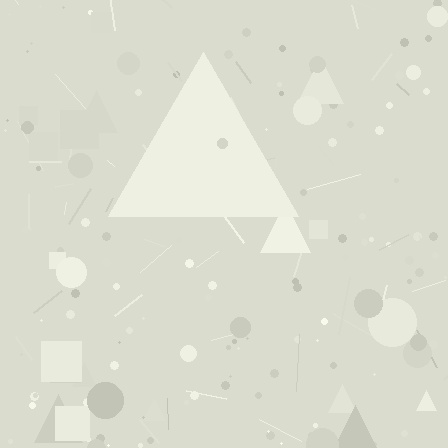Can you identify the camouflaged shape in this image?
The camouflaged shape is a triangle.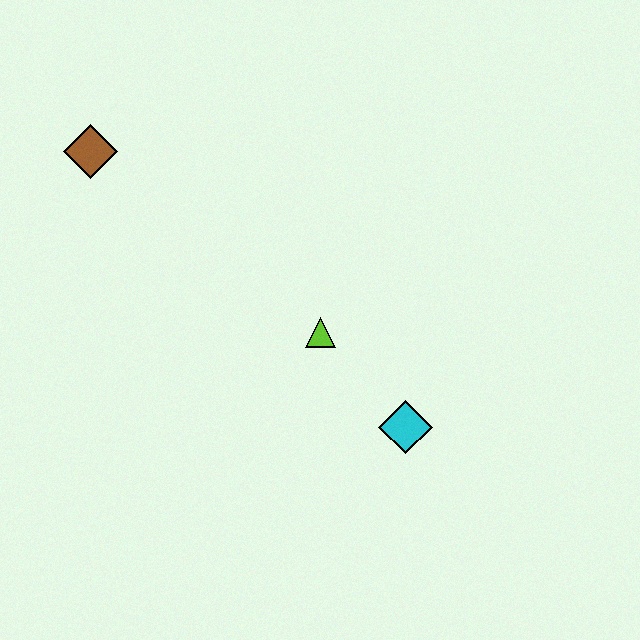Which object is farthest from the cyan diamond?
The brown diamond is farthest from the cyan diamond.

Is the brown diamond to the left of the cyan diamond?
Yes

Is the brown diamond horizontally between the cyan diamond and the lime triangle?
No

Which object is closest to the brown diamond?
The lime triangle is closest to the brown diamond.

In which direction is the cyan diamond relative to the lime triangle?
The cyan diamond is below the lime triangle.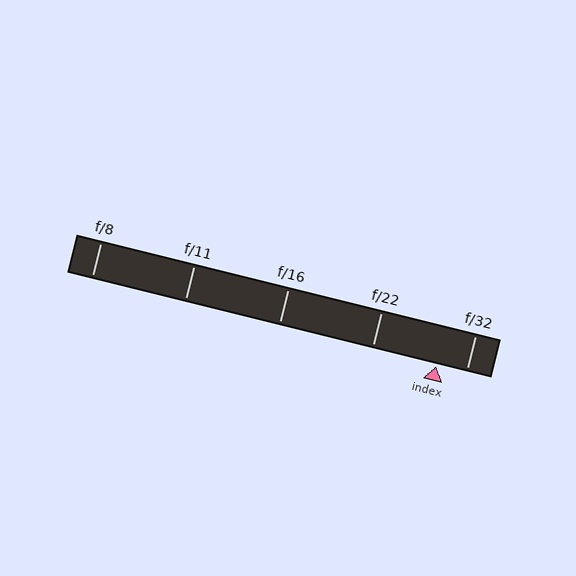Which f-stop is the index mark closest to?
The index mark is closest to f/32.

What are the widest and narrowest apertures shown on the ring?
The widest aperture shown is f/8 and the narrowest is f/32.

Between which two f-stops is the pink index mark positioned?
The index mark is between f/22 and f/32.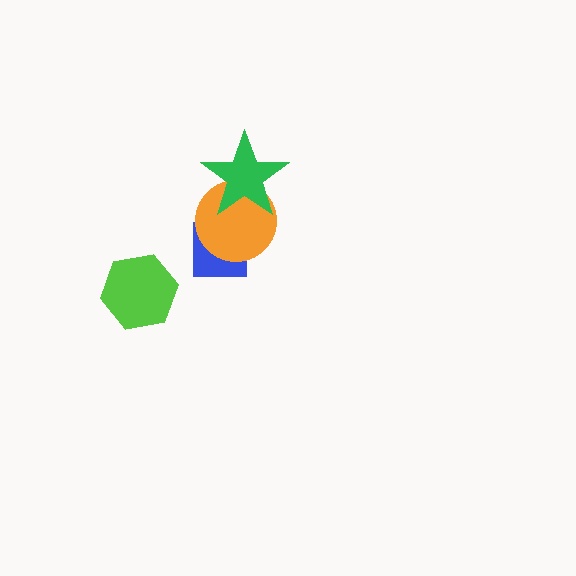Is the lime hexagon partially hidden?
No, no other shape covers it.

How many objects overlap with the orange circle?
2 objects overlap with the orange circle.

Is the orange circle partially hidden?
Yes, it is partially covered by another shape.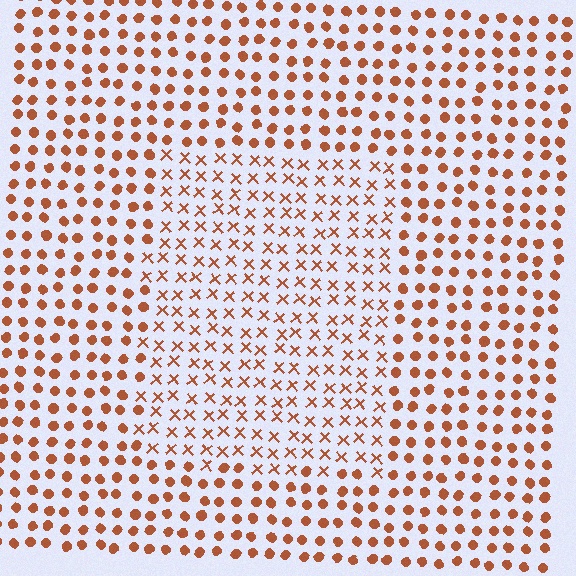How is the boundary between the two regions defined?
The boundary is defined by a change in element shape: X marks inside vs. circles outside. All elements share the same color and spacing.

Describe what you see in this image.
The image is filled with small brown elements arranged in a uniform grid. A rectangle-shaped region contains X marks, while the surrounding area contains circles. The boundary is defined purely by the change in element shape.